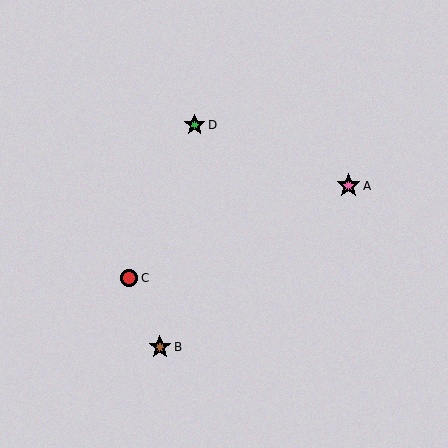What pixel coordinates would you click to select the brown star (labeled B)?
Click at (160, 347) to select the brown star B.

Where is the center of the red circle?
The center of the red circle is at (129, 278).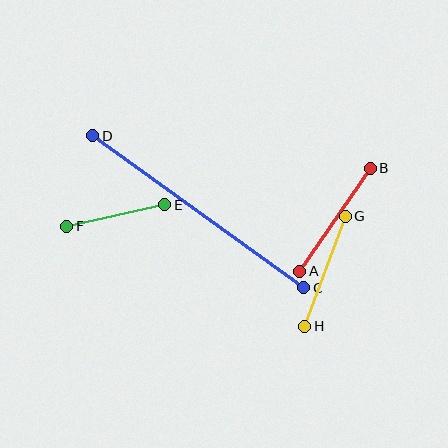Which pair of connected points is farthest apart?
Points C and D are farthest apart.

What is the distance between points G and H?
The distance is approximately 117 pixels.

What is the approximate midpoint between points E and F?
The midpoint is at approximately (116, 215) pixels.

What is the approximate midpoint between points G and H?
The midpoint is at approximately (325, 271) pixels.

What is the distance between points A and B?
The distance is approximately 125 pixels.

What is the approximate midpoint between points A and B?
The midpoint is at approximately (335, 220) pixels.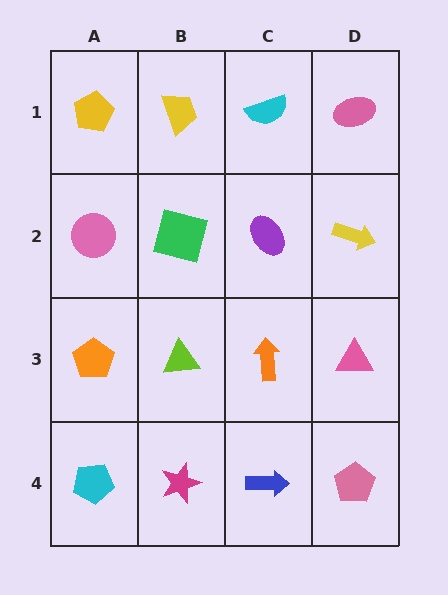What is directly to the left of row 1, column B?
A yellow pentagon.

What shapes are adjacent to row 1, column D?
A yellow arrow (row 2, column D), a cyan semicircle (row 1, column C).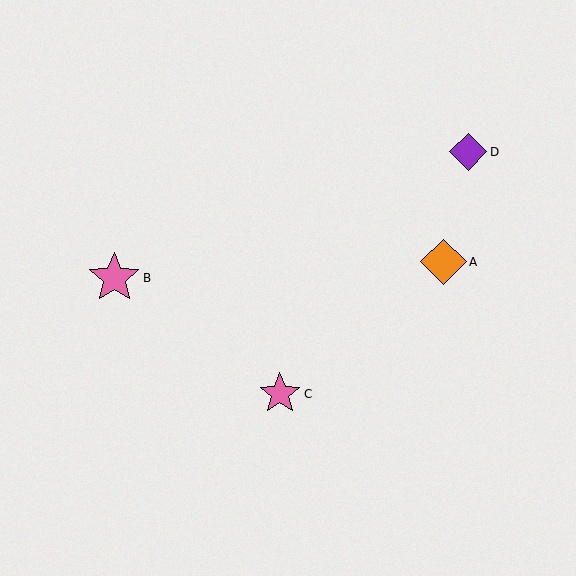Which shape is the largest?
The pink star (labeled B) is the largest.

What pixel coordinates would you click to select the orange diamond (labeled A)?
Click at (444, 262) to select the orange diamond A.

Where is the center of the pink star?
The center of the pink star is at (280, 394).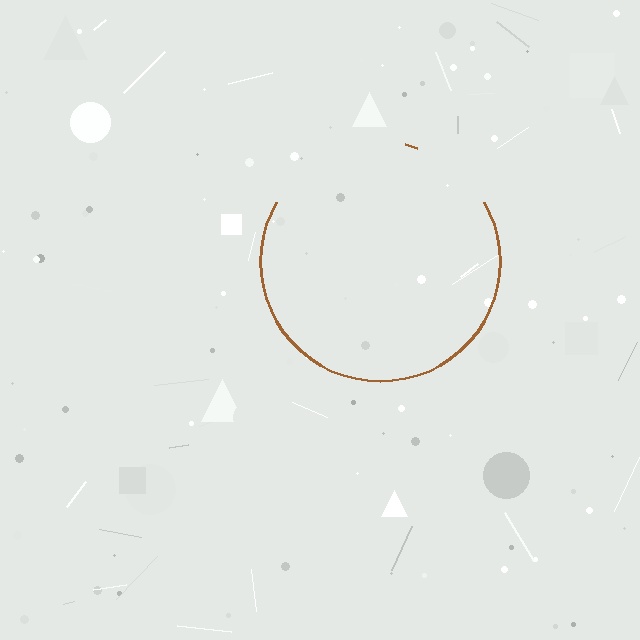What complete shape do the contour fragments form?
The contour fragments form a circle.